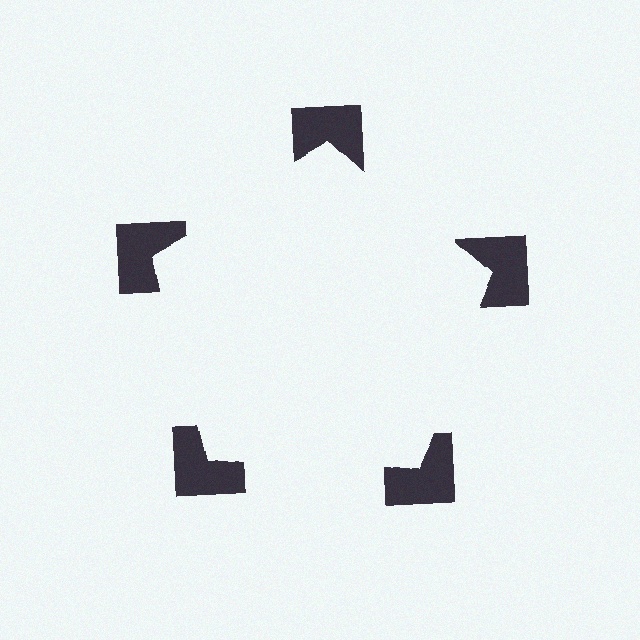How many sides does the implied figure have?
5 sides.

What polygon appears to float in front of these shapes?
An illusory pentagon — its edges are inferred from the aligned wedge cuts in the notched squares, not physically drawn.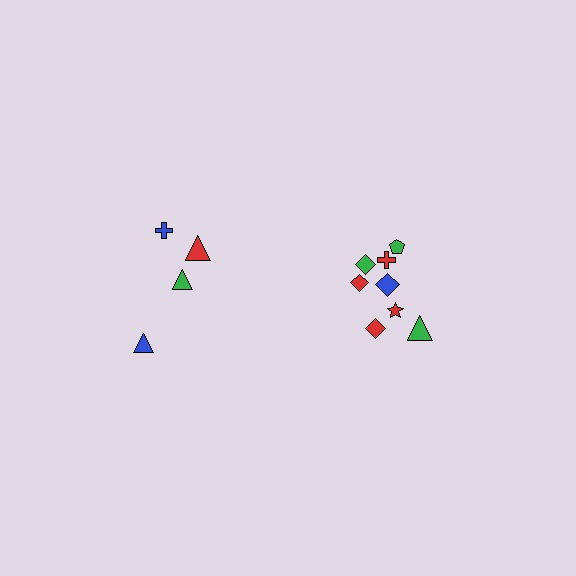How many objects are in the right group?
There are 8 objects.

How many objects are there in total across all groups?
There are 12 objects.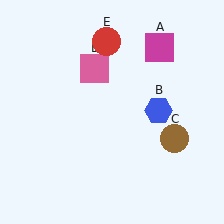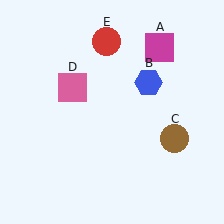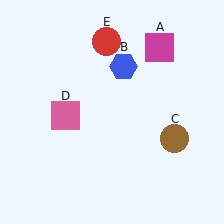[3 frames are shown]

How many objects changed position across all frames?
2 objects changed position: blue hexagon (object B), pink square (object D).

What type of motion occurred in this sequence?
The blue hexagon (object B), pink square (object D) rotated counterclockwise around the center of the scene.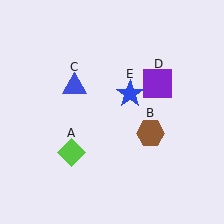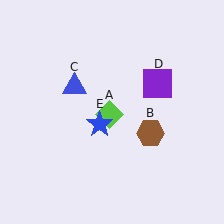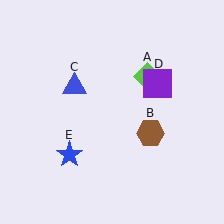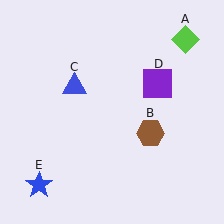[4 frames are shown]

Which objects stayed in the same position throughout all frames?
Brown hexagon (object B) and blue triangle (object C) and purple square (object D) remained stationary.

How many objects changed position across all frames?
2 objects changed position: lime diamond (object A), blue star (object E).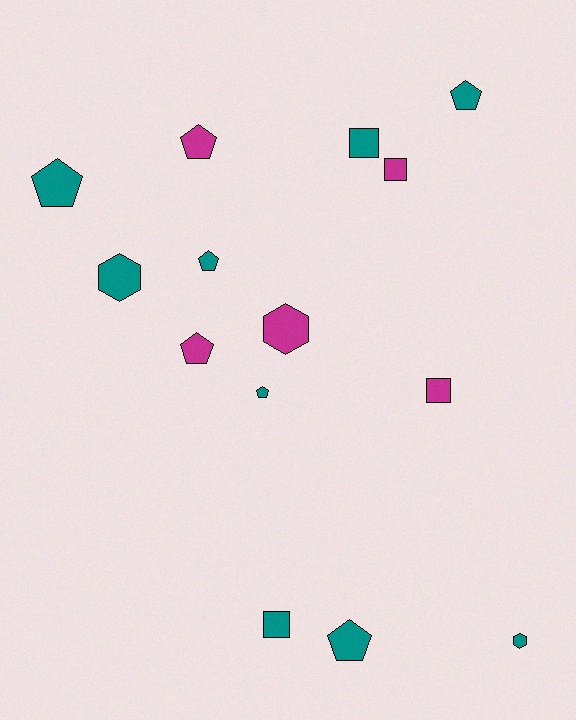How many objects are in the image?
There are 14 objects.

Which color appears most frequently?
Teal, with 9 objects.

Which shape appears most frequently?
Pentagon, with 7 objects.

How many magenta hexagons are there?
There is 1 magenta hexagon.